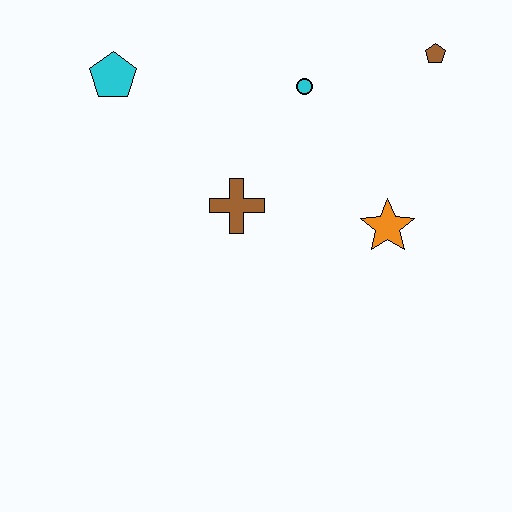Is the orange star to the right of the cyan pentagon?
Yes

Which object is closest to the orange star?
The brown cross is closest to the orange star.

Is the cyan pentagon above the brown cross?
Yes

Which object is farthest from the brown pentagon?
The cyan pentagon is farthest from the brown pentagon.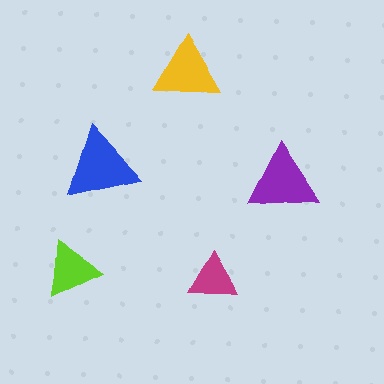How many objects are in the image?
There are 5 objects in the image.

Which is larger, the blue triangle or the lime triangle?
The blue one.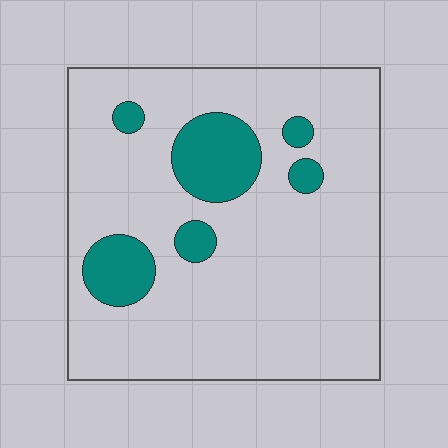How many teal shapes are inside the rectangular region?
6.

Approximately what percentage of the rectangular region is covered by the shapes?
Approximately 15%.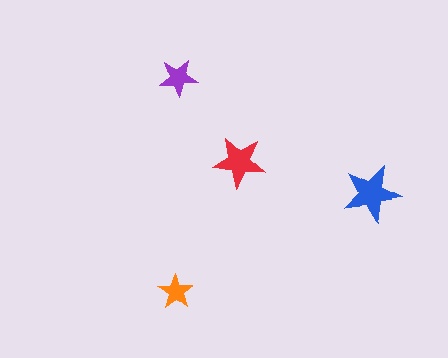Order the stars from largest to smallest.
the blue one, the red one, the purple one, the orange one.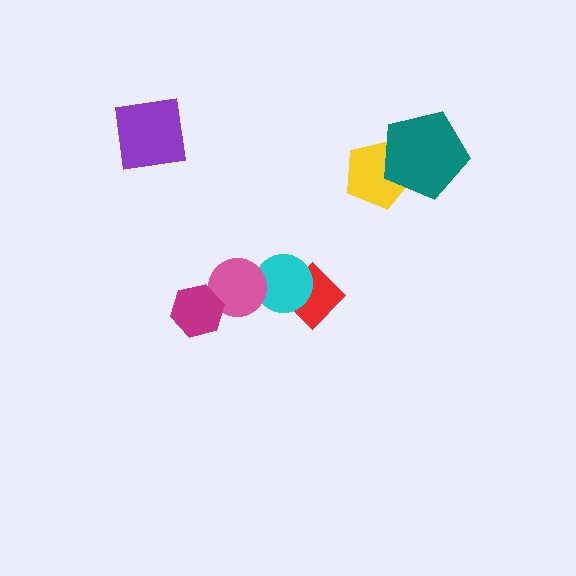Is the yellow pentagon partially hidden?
Yes, it is partially covered by another shape.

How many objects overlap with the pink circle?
2 objects overlap with the pink circle.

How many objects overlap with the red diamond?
1 object overlaps with the red diamond.